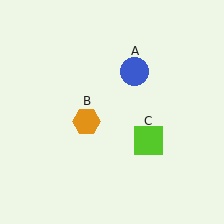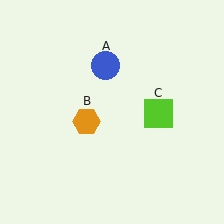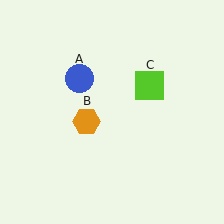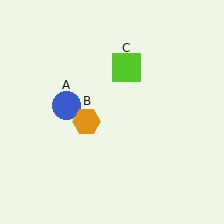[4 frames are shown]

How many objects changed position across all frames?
2 objects changed position: blue circle (object A), lime square (object C).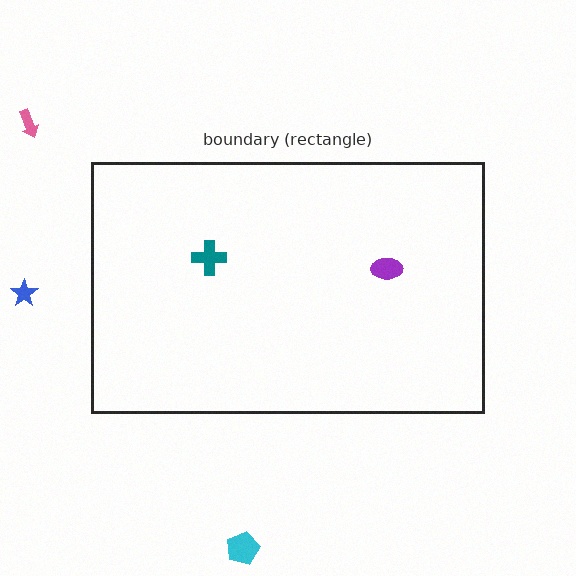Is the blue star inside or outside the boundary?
Outside.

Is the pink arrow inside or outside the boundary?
Outside.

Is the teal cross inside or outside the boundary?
Inside.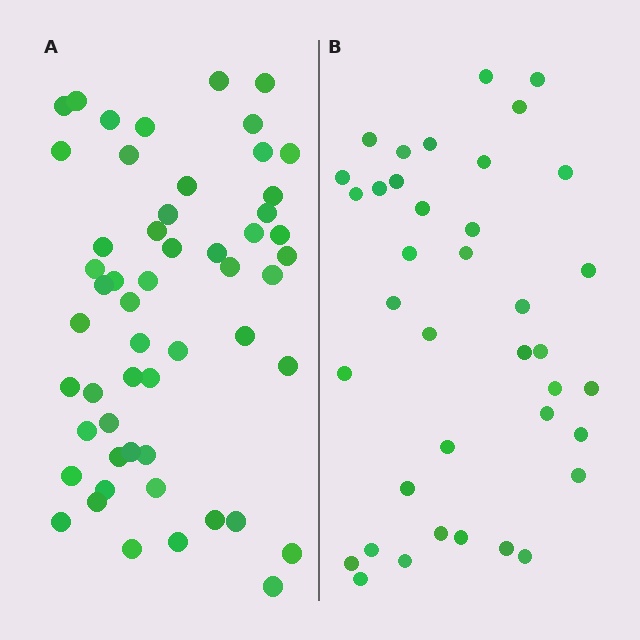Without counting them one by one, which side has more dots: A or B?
Region A (the left region) has more dots.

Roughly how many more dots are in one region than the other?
Region A has approximately 15 more dots than region B.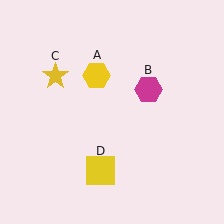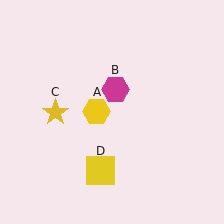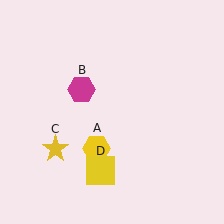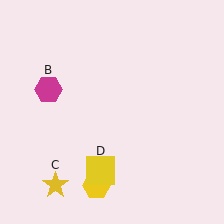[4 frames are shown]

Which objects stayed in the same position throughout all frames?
Yellow square (object D) remained stationary.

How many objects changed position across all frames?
3 objects changed position: yellow hexagon (object A), magenta hexagon (object B), yellow star (object C).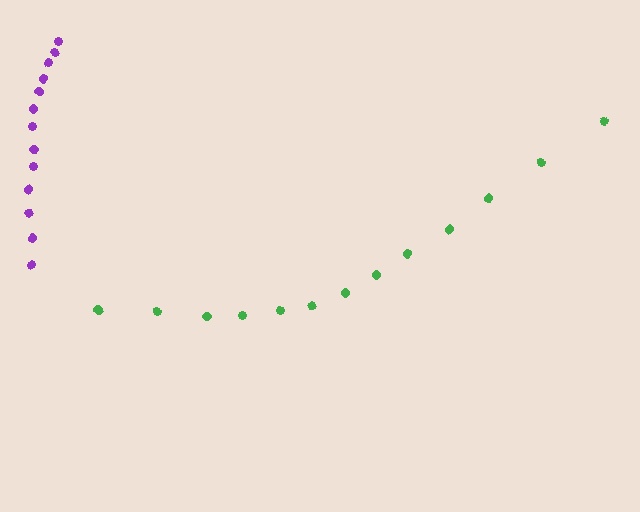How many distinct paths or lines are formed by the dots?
There are 2 distinct paths.